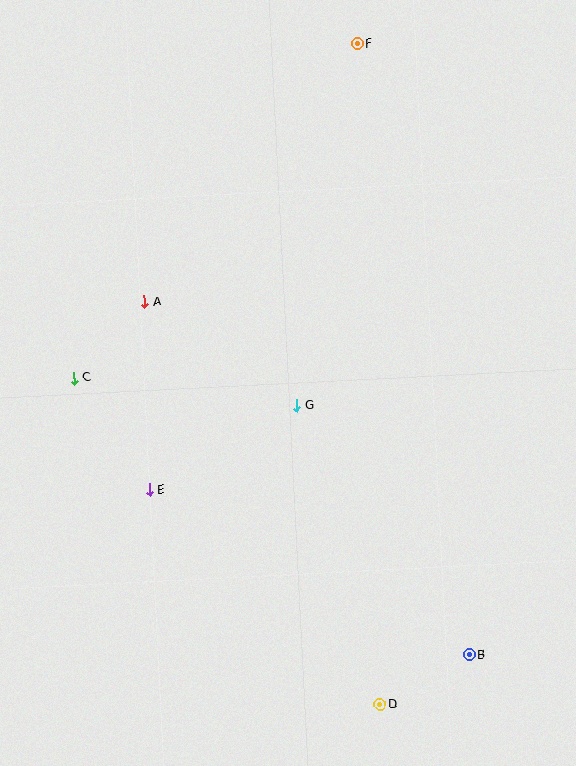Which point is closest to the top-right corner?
Point F is closest to the top-right corner.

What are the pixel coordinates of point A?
Point A is at (145, 302).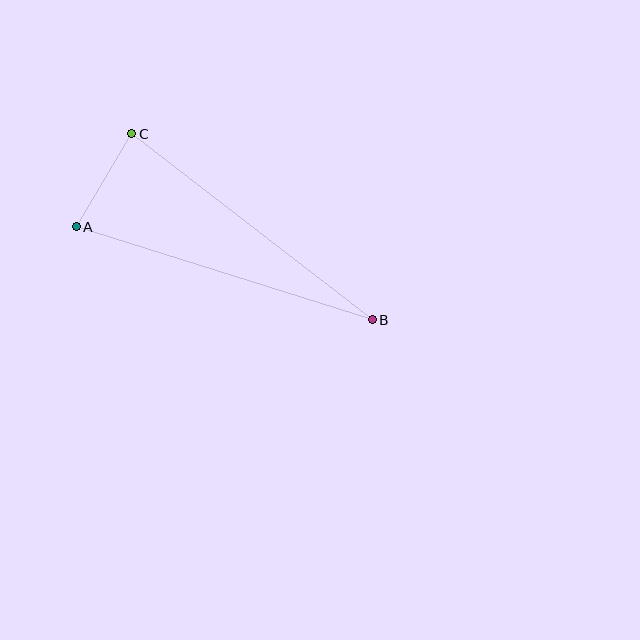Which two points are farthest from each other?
Points A and B are farthest from each other.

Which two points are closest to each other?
Points A and C are closest to each other.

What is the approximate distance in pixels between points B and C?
The distance between B and C is approximately 304 pixels.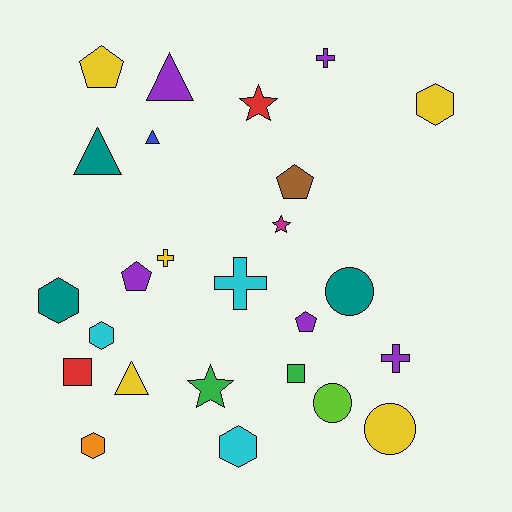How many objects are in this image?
There are 25 objects.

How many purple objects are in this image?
There are 5 purple objects.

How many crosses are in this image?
There are 4 crosses.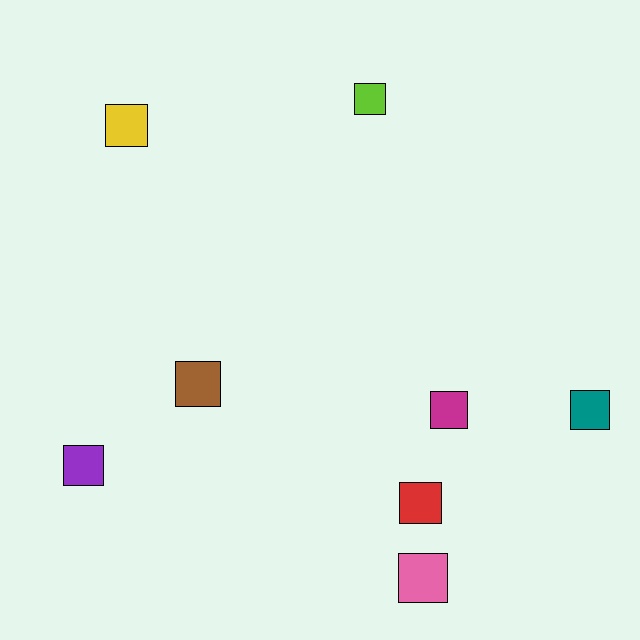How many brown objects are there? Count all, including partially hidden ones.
There is 1 brown object.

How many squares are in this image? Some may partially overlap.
There are 8 squares.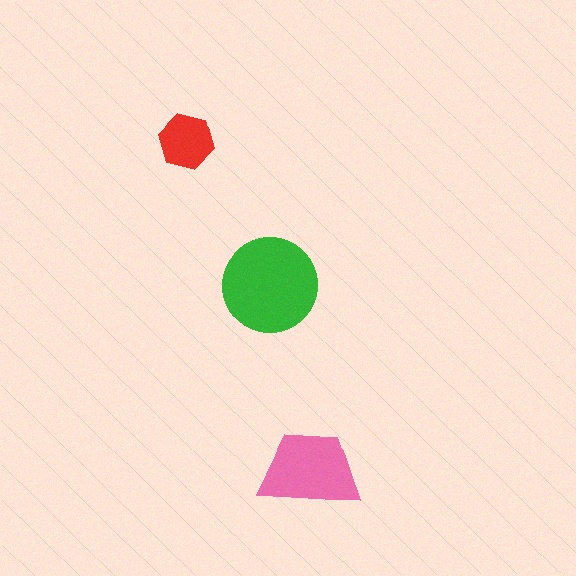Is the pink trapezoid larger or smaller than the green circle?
Smaller.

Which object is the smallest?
The red hexagon.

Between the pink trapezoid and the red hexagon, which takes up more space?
The pink trapezoid.